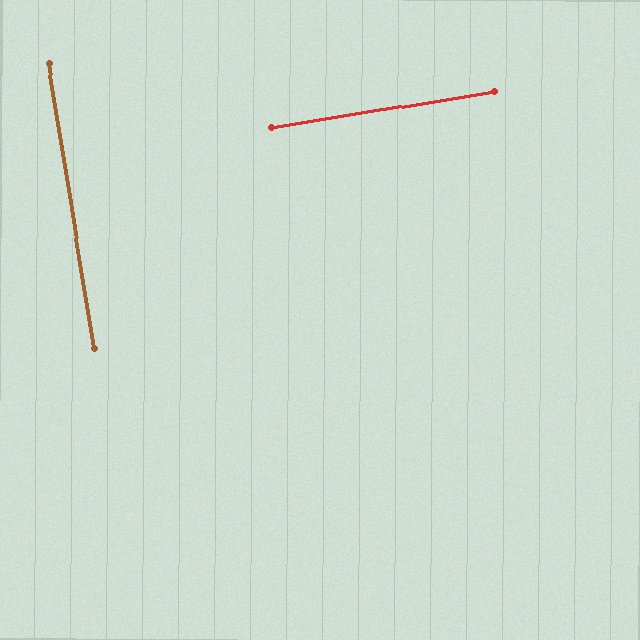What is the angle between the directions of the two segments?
Approximately 90 degrees.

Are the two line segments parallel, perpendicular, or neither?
Perpendicular — they meet at approximately 90°.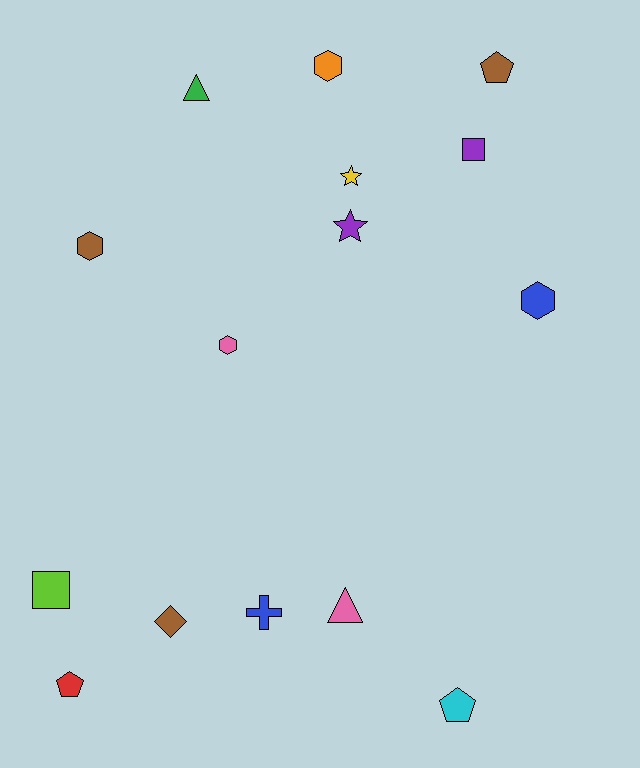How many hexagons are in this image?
There are 4 hexagons.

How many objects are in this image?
There are 15 objects.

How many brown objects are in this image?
There are 3 brown objects.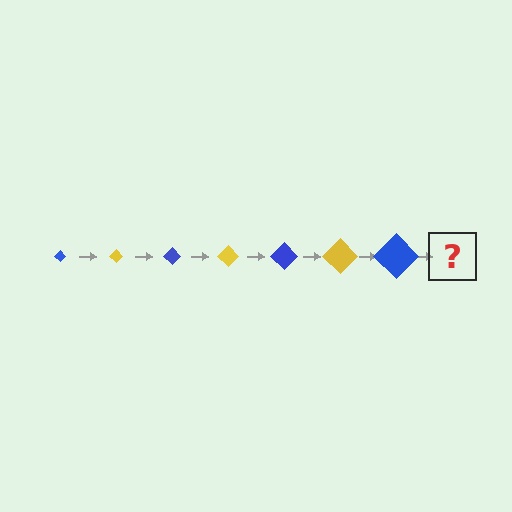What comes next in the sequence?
The next element should be a yellow diamond, larger than the previous one.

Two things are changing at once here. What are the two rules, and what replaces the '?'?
The two rules are that the diamond grows larger each step and the color cycles through blue and yellow. The '?' should be a yellow diamond, larger than the previous one.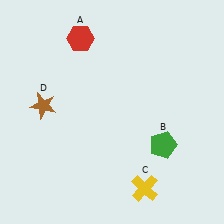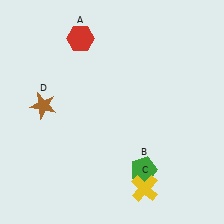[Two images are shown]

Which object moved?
The green pentagon (B) moved down.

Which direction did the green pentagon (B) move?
The green pentagon (B) moved down.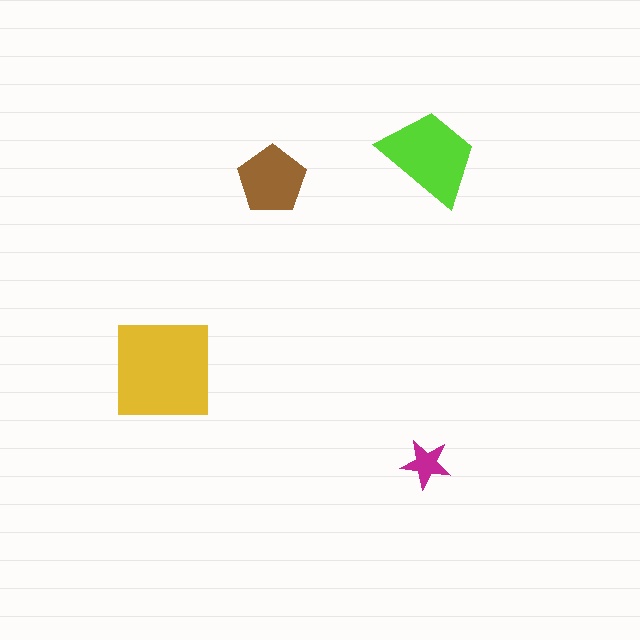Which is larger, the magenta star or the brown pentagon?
The brown pentagon.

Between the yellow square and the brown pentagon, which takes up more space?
The yellow square.